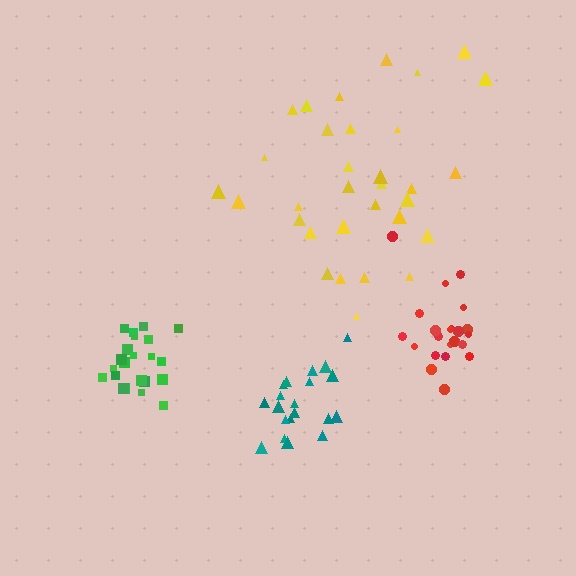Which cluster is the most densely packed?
Green.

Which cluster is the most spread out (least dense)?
Yellow.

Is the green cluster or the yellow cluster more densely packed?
Green.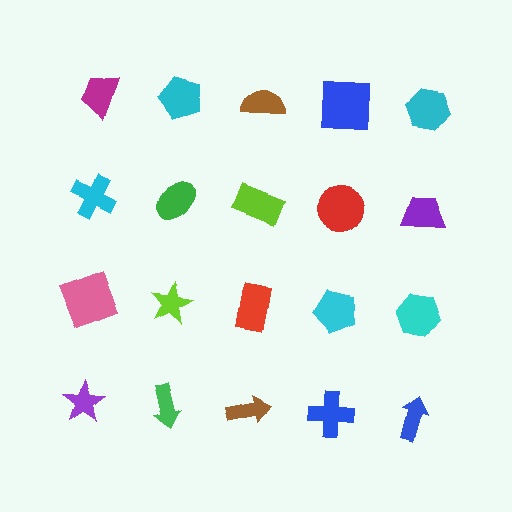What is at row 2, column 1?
A cyan cross.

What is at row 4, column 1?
A purple star.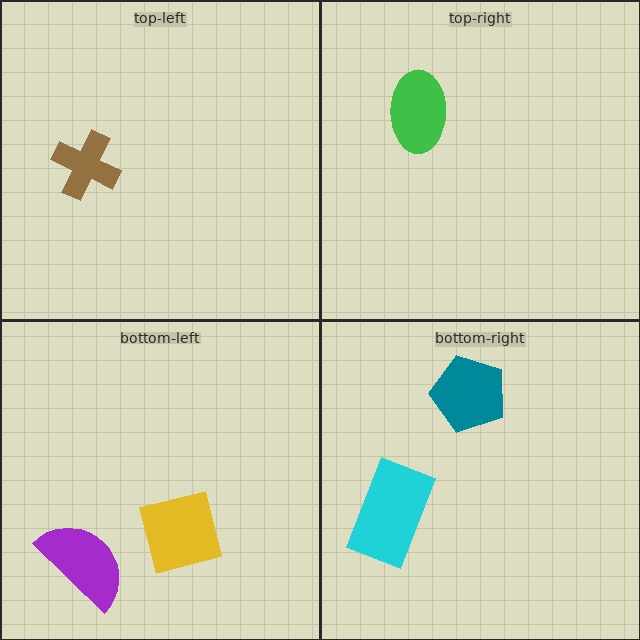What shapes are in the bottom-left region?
The yellow square, the purple semicircle.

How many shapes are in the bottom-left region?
2.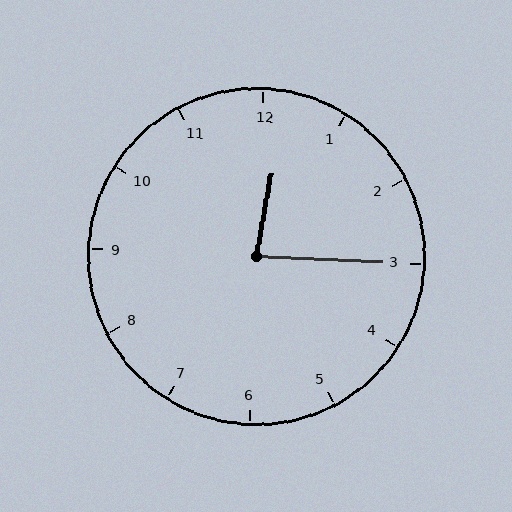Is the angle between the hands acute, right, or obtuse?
It is acute.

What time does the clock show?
12:15.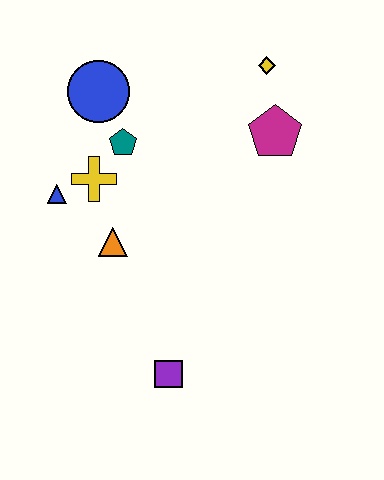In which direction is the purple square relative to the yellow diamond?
The purple square is below the yellow diamond.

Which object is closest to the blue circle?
The teal pentagon is closest to the blue circle.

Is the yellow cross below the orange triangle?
No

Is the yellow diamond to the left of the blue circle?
No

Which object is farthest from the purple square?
The yellow diamond is farthest from the purple square.